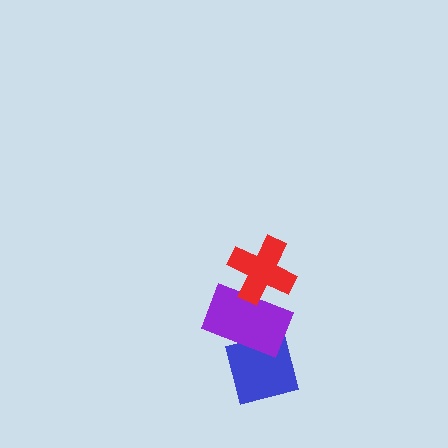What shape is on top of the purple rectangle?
The red cross is on top of the purple rectangle.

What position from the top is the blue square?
The blue square is 3rd from the top.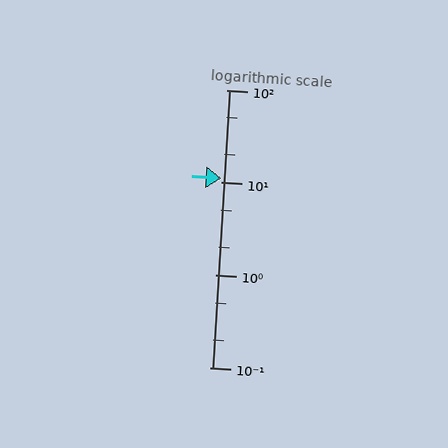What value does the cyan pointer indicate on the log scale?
The pointer indicates approximately 11.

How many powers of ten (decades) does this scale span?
The scale spans 3 decades, from 0.1 to 100.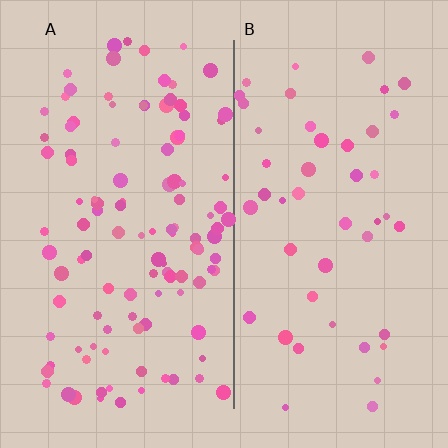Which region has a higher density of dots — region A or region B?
A (the left).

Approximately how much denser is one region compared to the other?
Approximately 2.4× — region A over region B.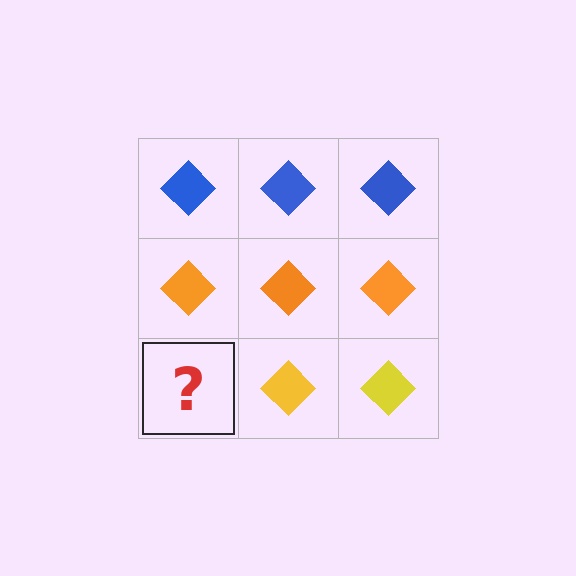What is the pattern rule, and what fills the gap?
The rule is that each row has a consistent color. The gap should be filled with a yellow diamond.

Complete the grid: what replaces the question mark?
The question mark should be replaced with a yellow diamond.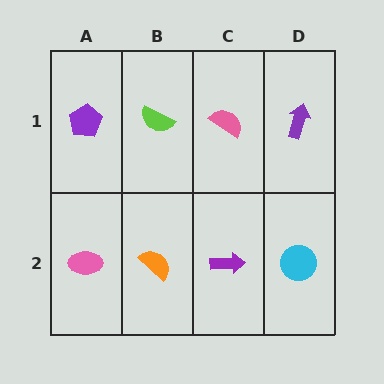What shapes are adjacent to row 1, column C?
A purple arrow (row 2, column C), a lime semicircle (row 1, column B), a purple arrow (row 1, column D).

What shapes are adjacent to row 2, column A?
A purple pentagon (row 1, column A), an orange semicircle (row 2, column B).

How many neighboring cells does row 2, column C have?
3.